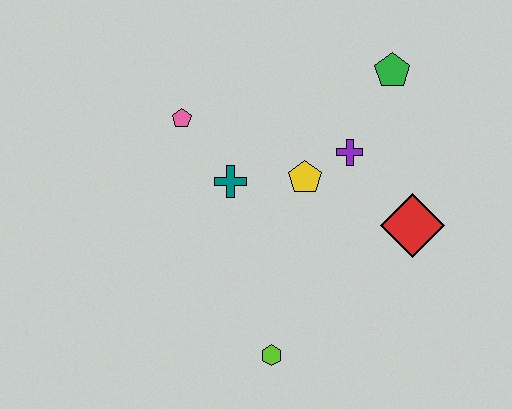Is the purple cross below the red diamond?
No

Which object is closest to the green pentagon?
The purple cross is closest to the green pentagon.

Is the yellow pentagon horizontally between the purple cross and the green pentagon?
No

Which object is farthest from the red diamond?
The pink pentagon is farthest from the red diamond.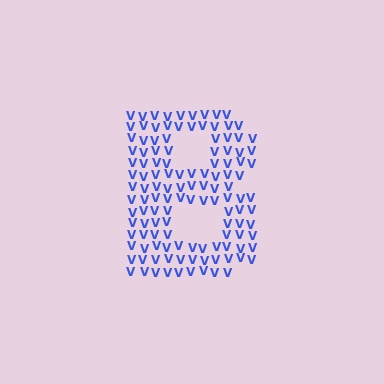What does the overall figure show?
The overall figure shows the letter B.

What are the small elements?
The small elements are letter V's.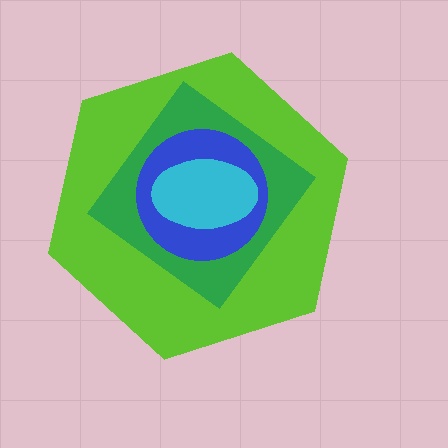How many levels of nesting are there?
4.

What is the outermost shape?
The lime hexagon.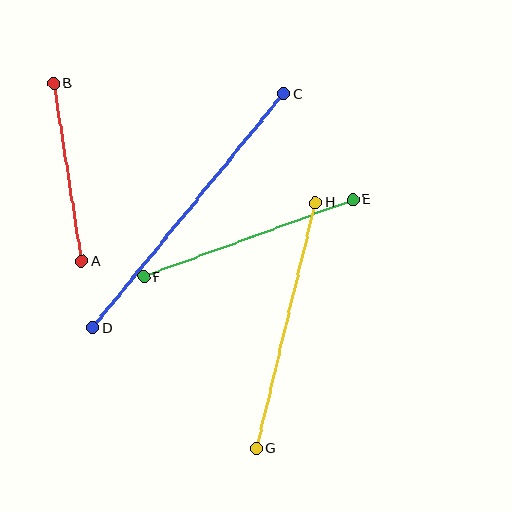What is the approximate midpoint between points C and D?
The midpoint is at approximately (188, 211) pixels.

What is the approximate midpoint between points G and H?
The midpoint is at approximately (286, 325) pixels.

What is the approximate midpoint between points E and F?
The midpoint is at approximately (248, 238) pixels.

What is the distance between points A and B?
The distance is approximately 180 pixels.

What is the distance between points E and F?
The distance is approximately 223 pixels.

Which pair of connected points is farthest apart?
Points C and D are farthest apart.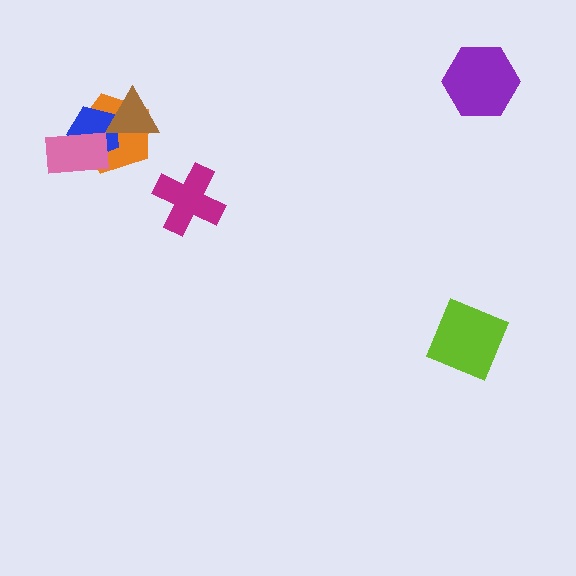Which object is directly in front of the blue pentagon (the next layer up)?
The brown triangle is directly in front of the blue pentagon.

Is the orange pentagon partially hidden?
Yes, it is partially covered by another shape.